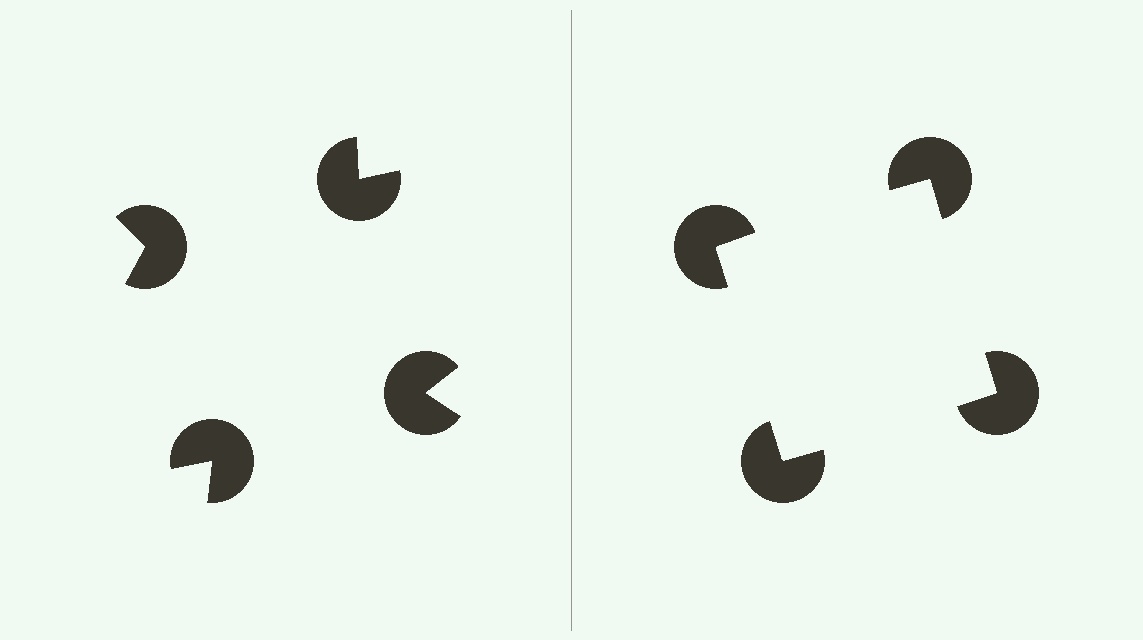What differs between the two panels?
The pac-man discs are positioned identically on both sides; only the wedge orientations differ. On the right they align to a square; on the left they are misaligned.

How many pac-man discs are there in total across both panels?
8 — 4 on each side.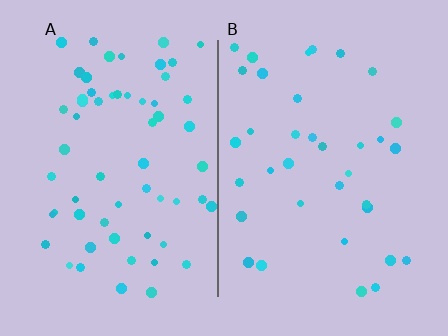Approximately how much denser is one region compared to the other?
Approximately 1.7× — region A over region B.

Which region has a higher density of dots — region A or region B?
A (the left).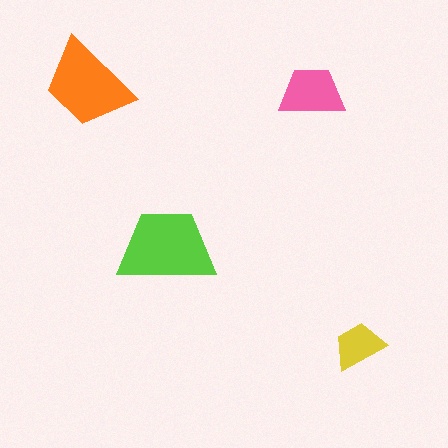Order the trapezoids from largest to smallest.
the lime one, the orange one, the pink one, the yellow one.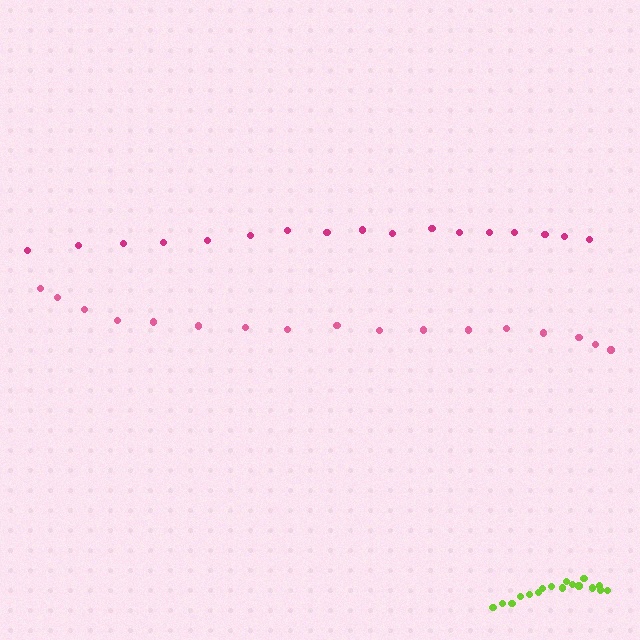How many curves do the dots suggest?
There are 3 distinct paths.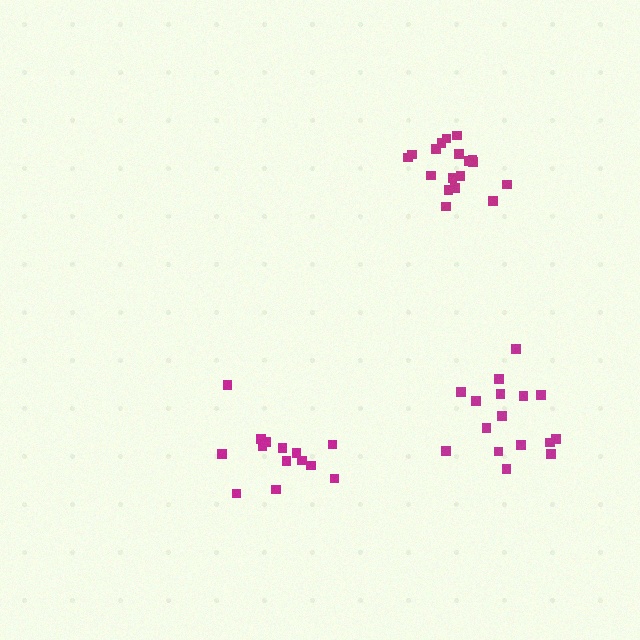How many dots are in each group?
Group 1: 14 dots, Group 2: 16 dots, Group 3: 18 dots (48 total).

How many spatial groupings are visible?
There are 3 spatial groupings.